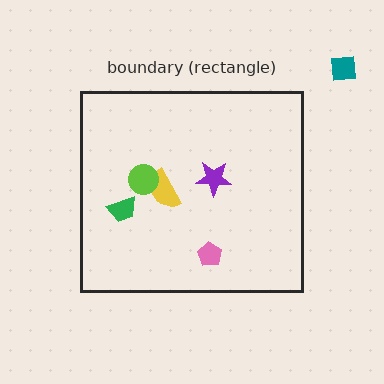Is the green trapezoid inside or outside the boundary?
Inside.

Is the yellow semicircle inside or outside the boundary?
Inside.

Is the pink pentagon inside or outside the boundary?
Inside.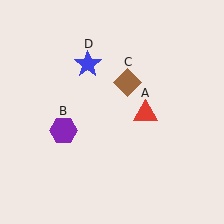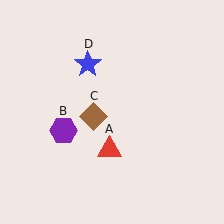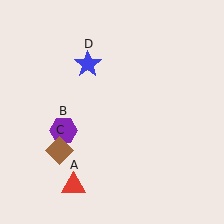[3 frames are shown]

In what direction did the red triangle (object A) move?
The red triangle (object A) moved down and to the left.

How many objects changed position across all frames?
2 objects changed position: red triangle (object A), brown diamond (object C).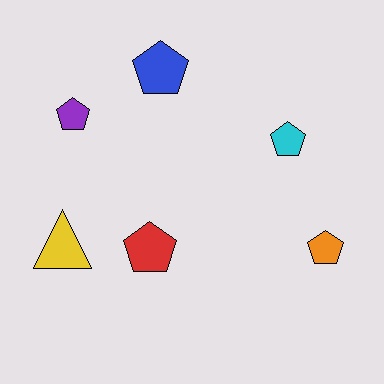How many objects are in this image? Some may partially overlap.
There are 6 objects.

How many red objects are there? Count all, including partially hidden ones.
There is 1 red object.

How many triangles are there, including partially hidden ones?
There is 1 triangle.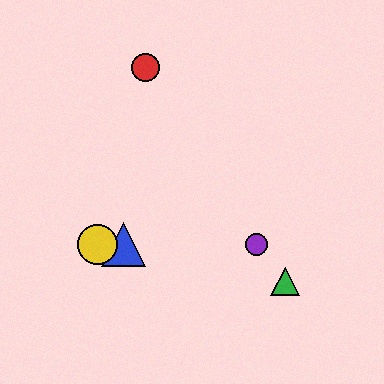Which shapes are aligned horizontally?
The blue triangle, the yellow circle, the purple circle are aligned horizontally.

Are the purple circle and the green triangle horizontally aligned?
No, the purple circle is at y≈244 and the green triangle is at y≈282.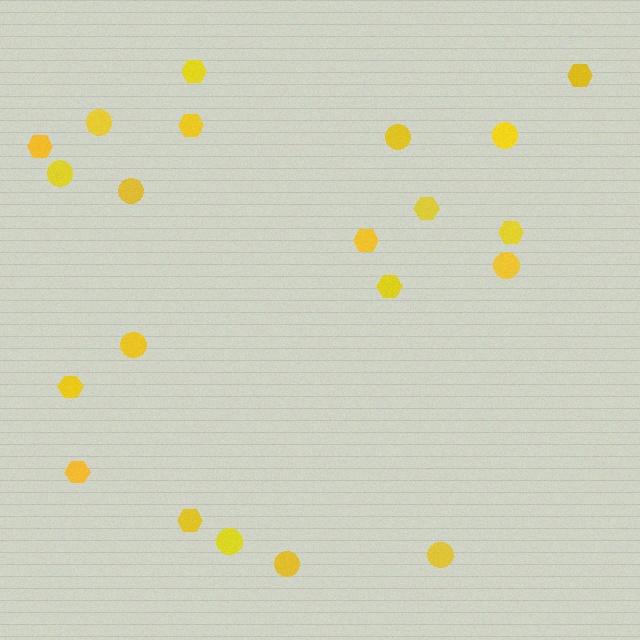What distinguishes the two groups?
There are 2 groups: one group of hexagons (11) and one group of circles (10).